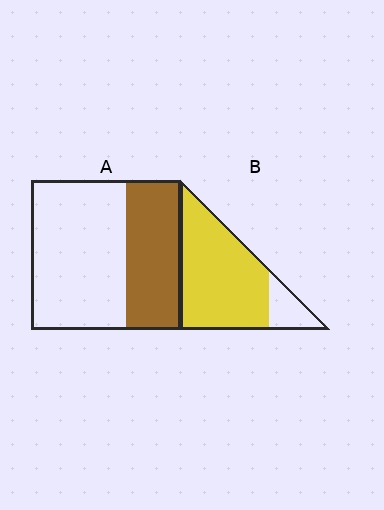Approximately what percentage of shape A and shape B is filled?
A is approximately 35% and B is approximately 85%.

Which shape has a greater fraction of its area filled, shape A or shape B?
Shape B.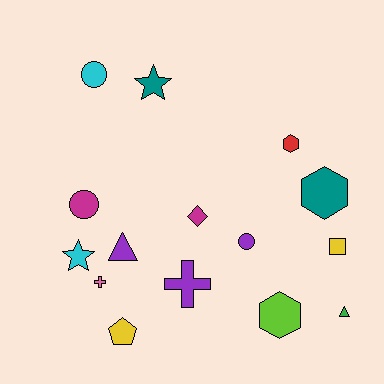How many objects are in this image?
There are 15 objects.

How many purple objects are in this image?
There are 3 purple objects.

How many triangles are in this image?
There are 2 triangles.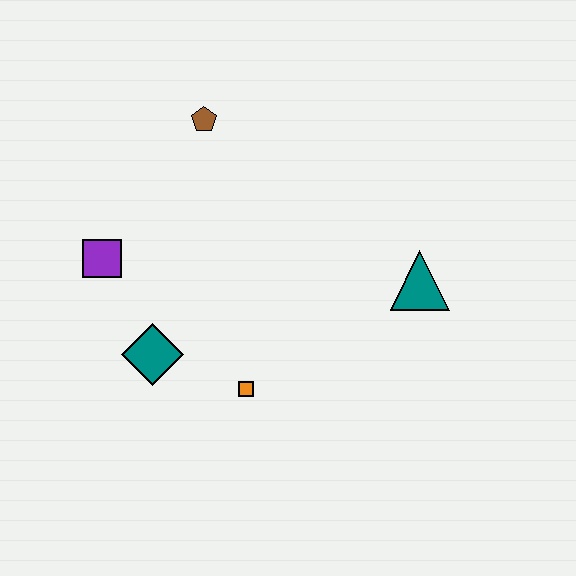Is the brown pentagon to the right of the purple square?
Yes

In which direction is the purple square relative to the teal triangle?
The purple square is to the left of the teal triangle.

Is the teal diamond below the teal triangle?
Yes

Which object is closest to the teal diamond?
The orange square is closest to the teal diamond.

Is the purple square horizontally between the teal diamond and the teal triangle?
No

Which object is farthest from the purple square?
The teal triangle is farthest from the purple square.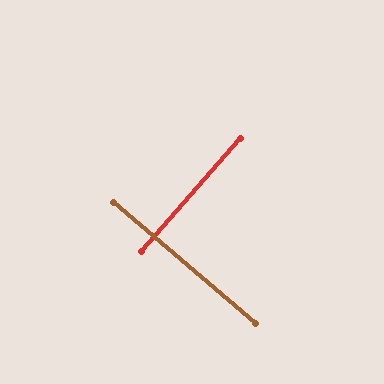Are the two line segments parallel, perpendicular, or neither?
Perpendicular — they meet at approximately 90°.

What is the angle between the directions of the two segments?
Approximately 90 degrees.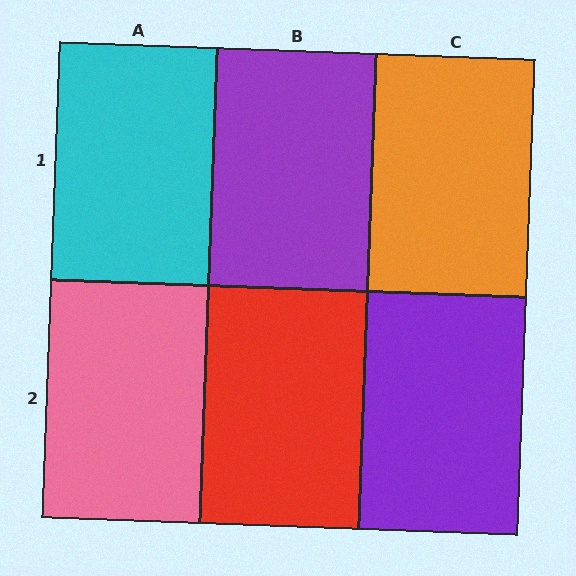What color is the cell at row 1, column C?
Orange.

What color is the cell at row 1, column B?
Purple.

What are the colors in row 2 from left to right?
Pink, red, purple.